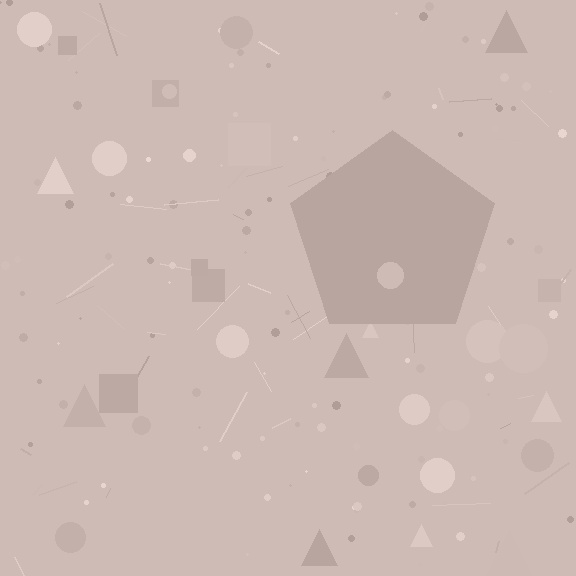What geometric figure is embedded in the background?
A pentagon is embedded in the background.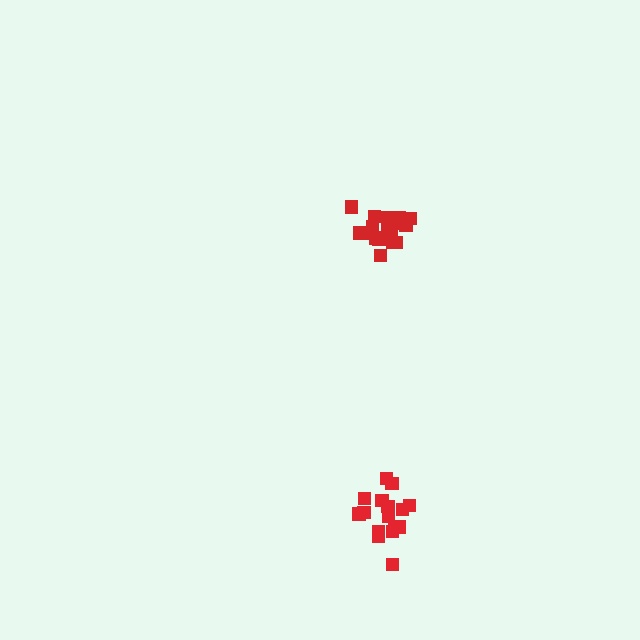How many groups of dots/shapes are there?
There are 2 groups.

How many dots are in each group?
Group 1: 18 dots, Group 2: 16 dots (34 total).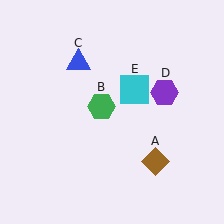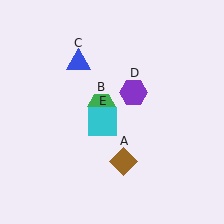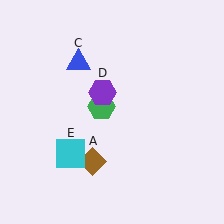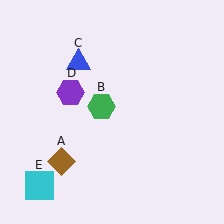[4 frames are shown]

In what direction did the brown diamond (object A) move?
The brown diamond (object A) moved left.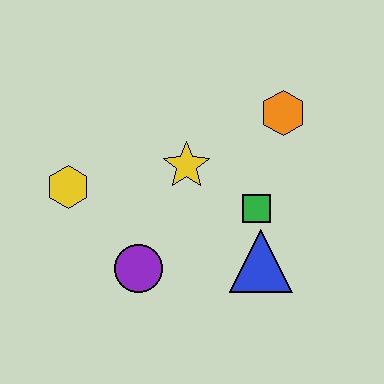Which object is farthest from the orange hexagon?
The yellow hexagon is farthest from the orange hexagon.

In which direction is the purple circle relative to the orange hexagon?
The purple circle is below the orange hexagon.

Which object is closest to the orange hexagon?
The green square is closest to the orange hexagon.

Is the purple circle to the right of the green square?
No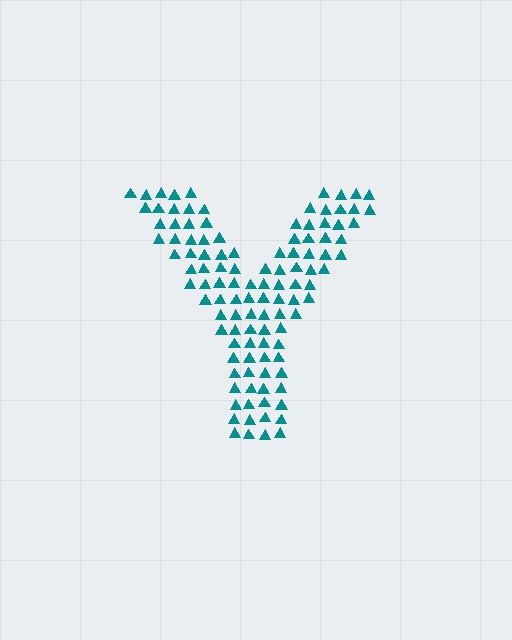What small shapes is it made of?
It is made of small triangles.